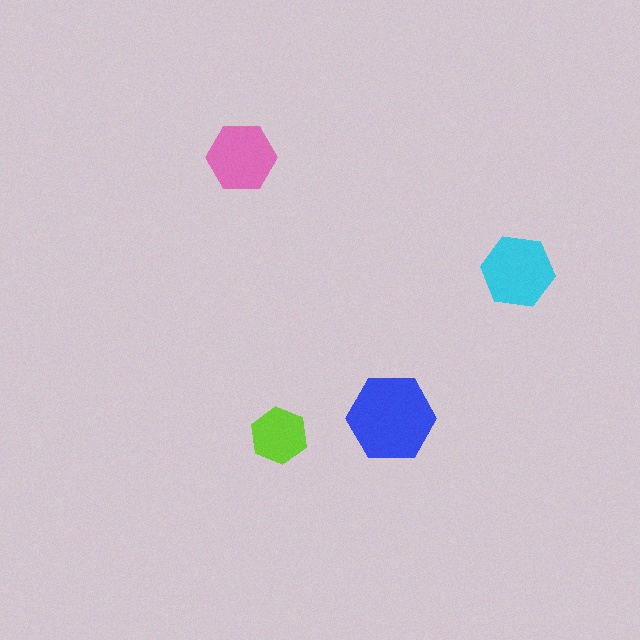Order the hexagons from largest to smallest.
the blue one, the cyan one, the pink one, the lime one.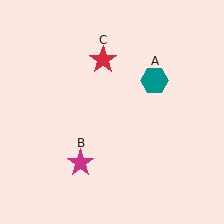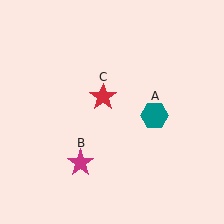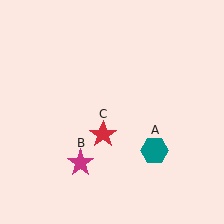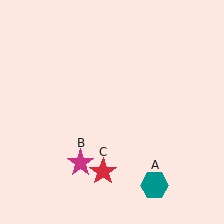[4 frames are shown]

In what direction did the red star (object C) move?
The red star (object C) moved down.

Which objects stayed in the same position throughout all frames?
Magenta star (object B) remained stationary.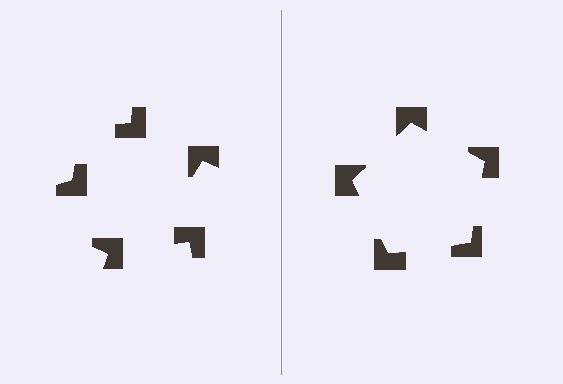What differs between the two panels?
The notched squares are positioned identically on both sides; only the wedge orientations differ. On the right they align to a pentagon; on the left they are misaligned.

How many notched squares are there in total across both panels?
10 — 5 on each side.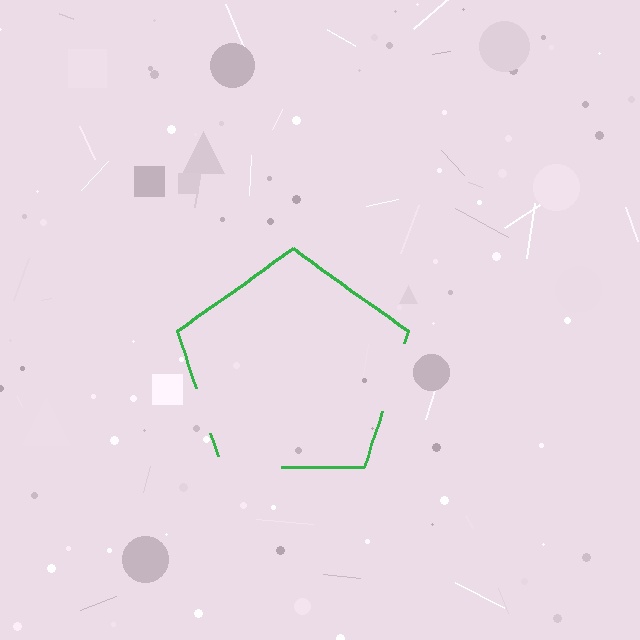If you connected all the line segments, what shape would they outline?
They would outline a pentagon.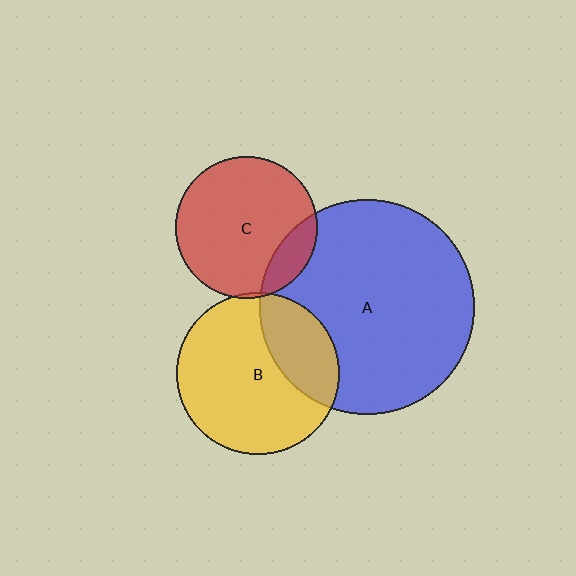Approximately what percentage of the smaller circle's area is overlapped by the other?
Approximately 5%.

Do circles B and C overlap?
Yes.